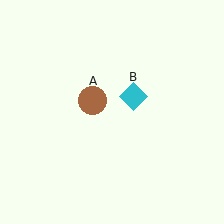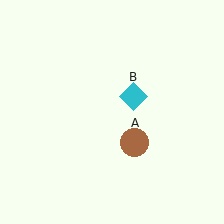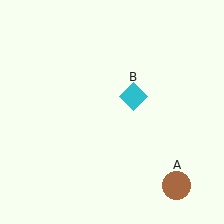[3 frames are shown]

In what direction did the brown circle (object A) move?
The brown circle (object A) moved down and to the right.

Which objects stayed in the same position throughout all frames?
Cyan diamond (object B) remained stationary.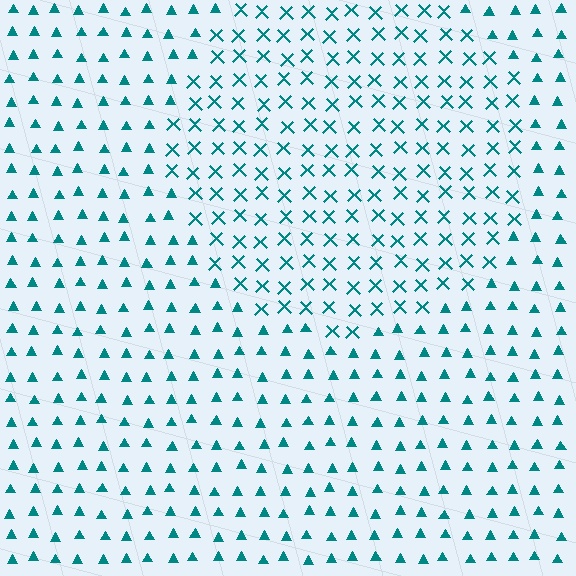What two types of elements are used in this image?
The image uses X marks inside the circle region and triangles outside it.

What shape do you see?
I see a circle.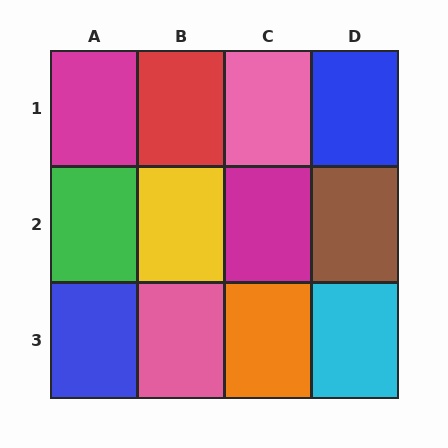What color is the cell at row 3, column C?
Orange.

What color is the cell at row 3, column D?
Cyan.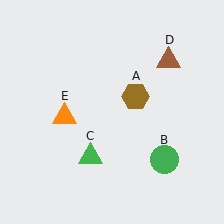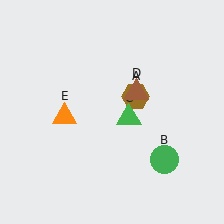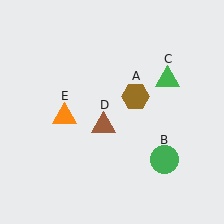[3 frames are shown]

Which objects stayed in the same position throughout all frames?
Brown hexagon (object A) and green circle (object B) and orange triangle (object E) remained stationary.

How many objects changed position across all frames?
2 objects changed position: green triangle (object C), brown triangle (object D).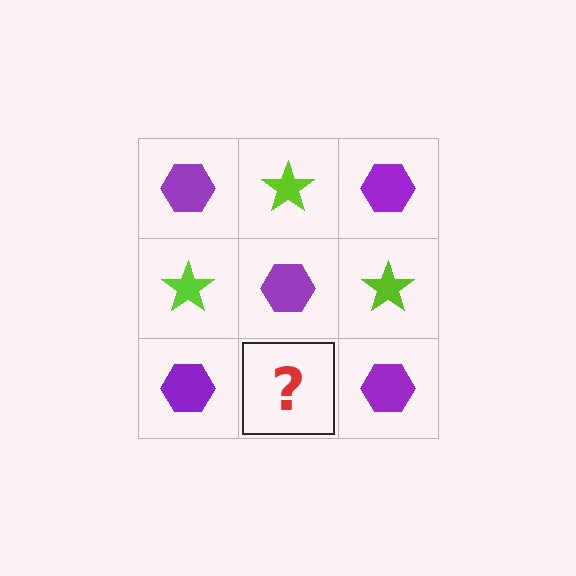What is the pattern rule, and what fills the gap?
The rule is that it alternates purple hexagon and lime star in a checkerboard pattern. The gap should be filled with a lime star.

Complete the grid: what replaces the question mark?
The question mark should be replaced with a lime star.